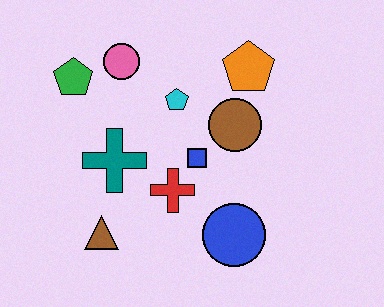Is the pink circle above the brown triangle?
Yes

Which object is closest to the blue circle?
The red cross is closest to the blue circle.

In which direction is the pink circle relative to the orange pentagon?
The pink circle is to the left of the orange pentagon.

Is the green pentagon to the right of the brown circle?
No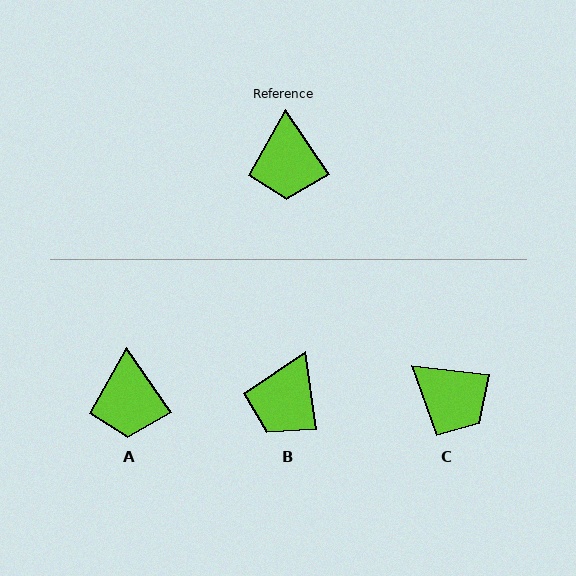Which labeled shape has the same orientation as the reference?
A.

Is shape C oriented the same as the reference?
No, it is off by about 49 degrees.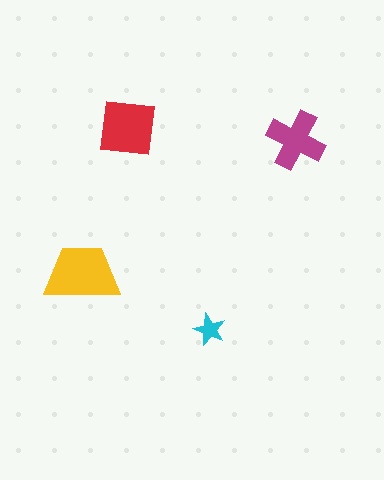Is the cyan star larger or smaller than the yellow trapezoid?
Smaller.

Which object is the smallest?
The cyan star.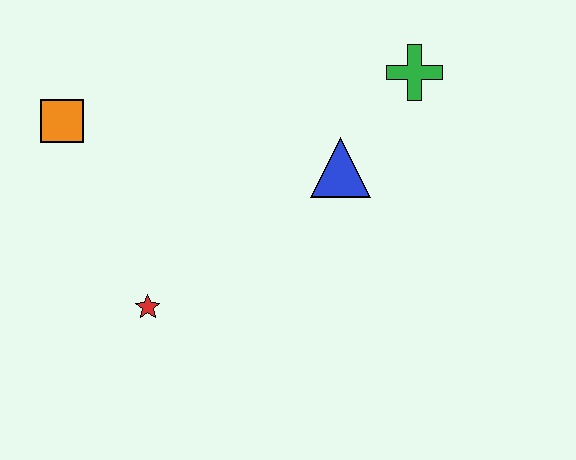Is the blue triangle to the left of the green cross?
Yes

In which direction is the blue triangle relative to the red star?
The blue triangle is to the right of the red star.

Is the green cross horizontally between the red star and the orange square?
No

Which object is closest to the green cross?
The blue triangle is closest to the green cross.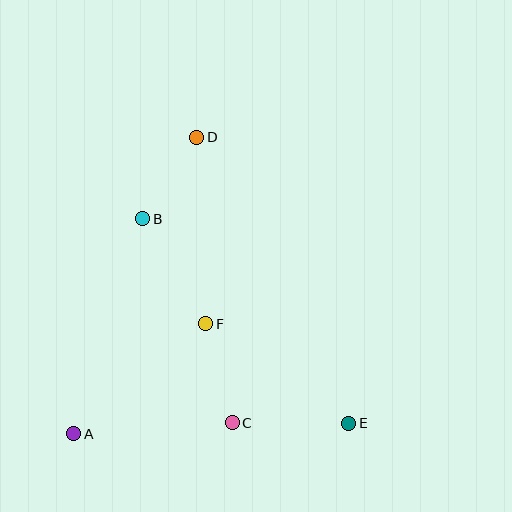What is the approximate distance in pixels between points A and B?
The distance between A and B is approximately 225 pixels.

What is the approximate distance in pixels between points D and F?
The distance between D and F is approximately 187 pixels.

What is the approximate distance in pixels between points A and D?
The distance between A and D is approximately 321 pixels.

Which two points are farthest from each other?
Points D and E are farthest from each other.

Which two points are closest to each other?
Points B and D are closest to each other.